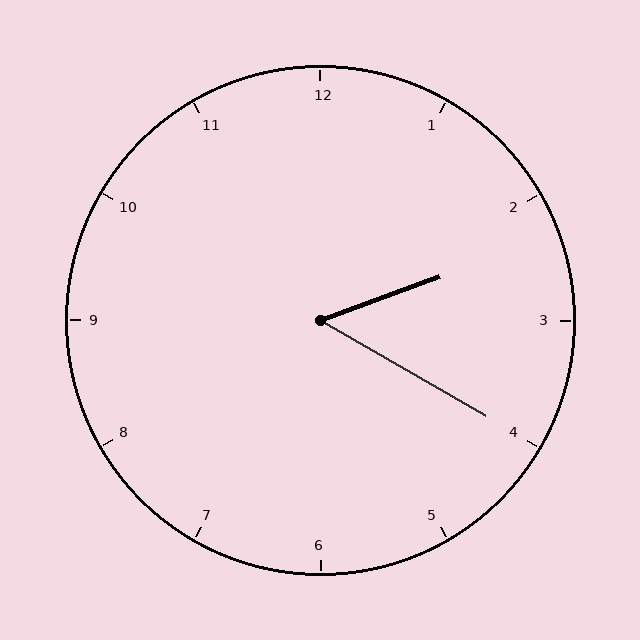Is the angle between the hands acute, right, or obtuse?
It is acute.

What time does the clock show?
2:20.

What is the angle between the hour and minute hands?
Approximately 50 degrees.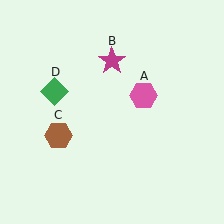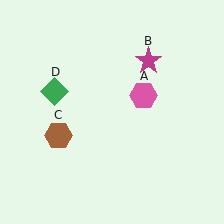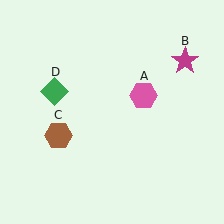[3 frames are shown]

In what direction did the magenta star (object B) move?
The magenta star (object B) moved right.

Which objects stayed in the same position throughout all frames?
Pink hexagon (object A) and brown hexagon (object C) and green diamond (object D) remained stationary.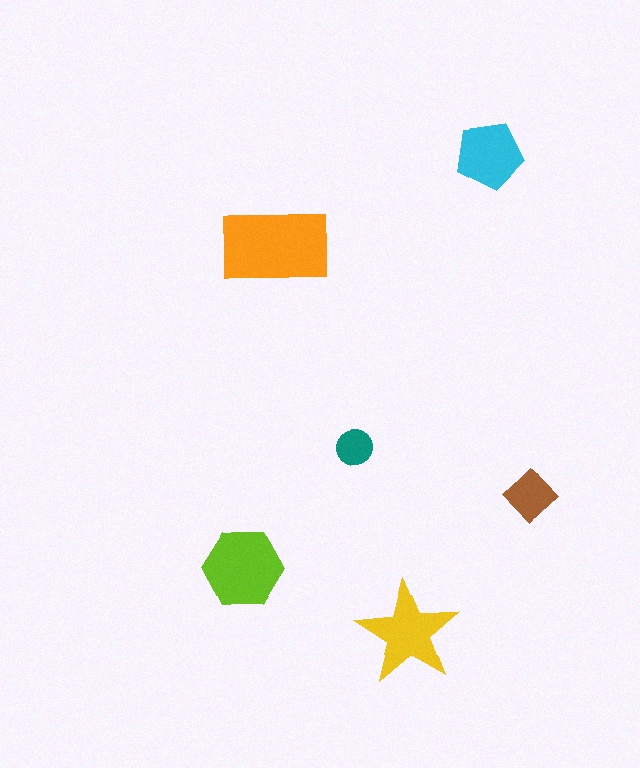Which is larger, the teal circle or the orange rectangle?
The orange rectangle.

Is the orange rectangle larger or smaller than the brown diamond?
Larger.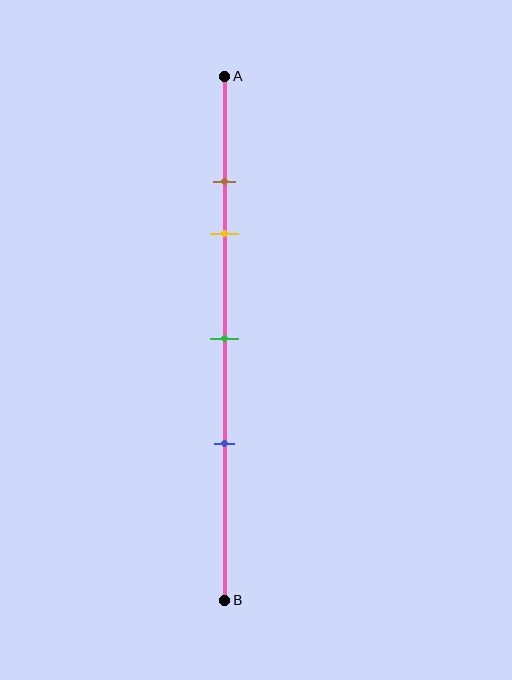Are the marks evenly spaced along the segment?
No, the marks are not evenly spaced.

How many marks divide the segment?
There are 4 marks dividing the segment.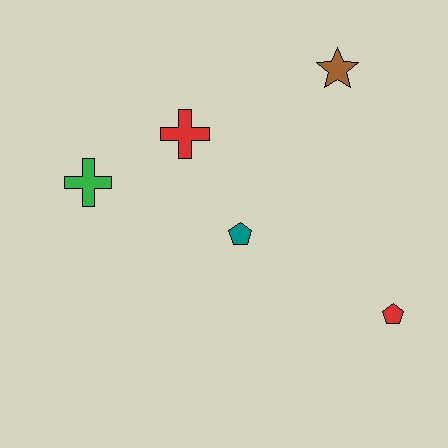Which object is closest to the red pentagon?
The teal pentagon is closest to the red pentagon.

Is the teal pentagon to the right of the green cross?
Yes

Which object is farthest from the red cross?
The red pentagon is farthest from the red cross.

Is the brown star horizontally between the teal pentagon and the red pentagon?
Yes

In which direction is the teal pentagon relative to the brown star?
The teal pentagon is below the brown star.